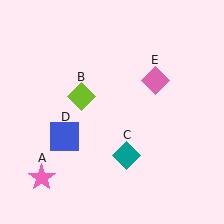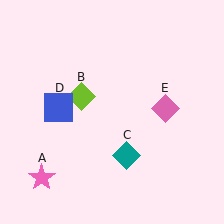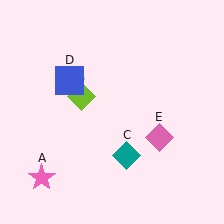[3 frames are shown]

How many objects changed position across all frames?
2 objects changed position: blue square (object D), pink diamond (object E).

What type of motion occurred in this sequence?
The blue square (object D), pink diamond (object E) rotated clockwise around the center of the scene.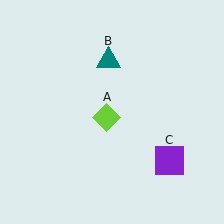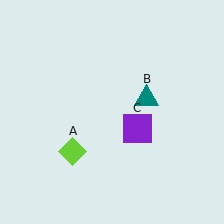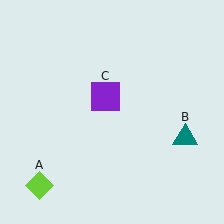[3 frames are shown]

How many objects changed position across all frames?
3 objects changed position: lime diamond (object A), teal triangle (object B), purple square (object C).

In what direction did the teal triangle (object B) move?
The teal triangle (object B) moved down and to the right.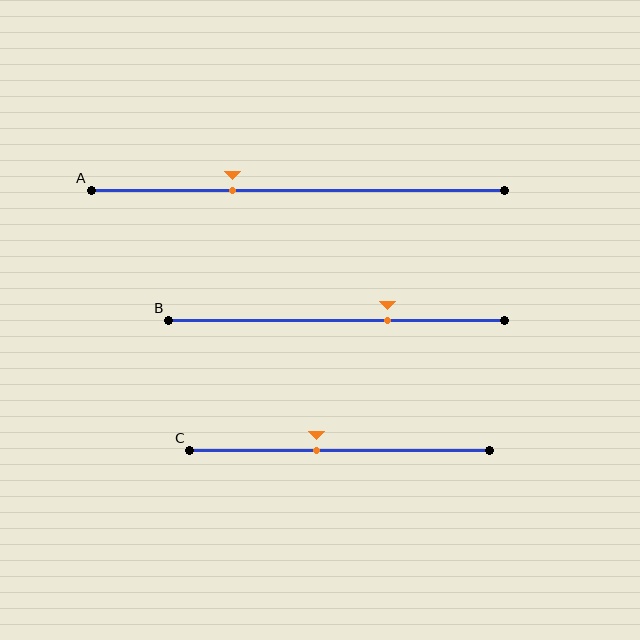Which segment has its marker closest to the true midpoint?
Segment C has its marker closest to the true midpoint.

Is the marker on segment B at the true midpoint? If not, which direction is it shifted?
No, the marker on segment B is shifted to the right by about 15% of the segment length.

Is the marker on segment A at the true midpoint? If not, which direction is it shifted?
No, the marker on segment A is shifted to the left by about 16% of the segment length.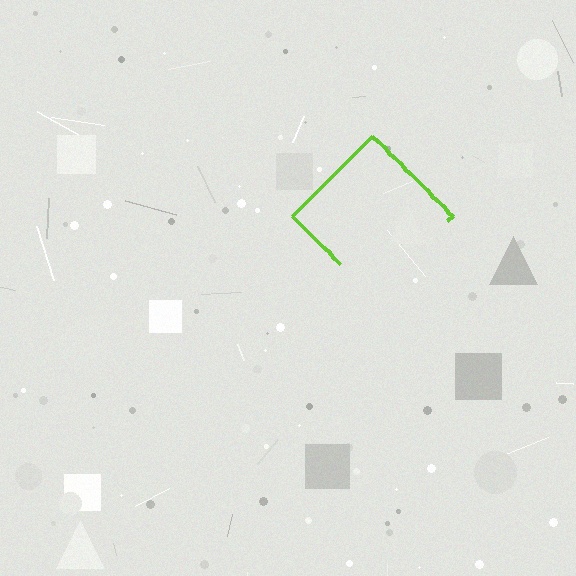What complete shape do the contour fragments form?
The contour fragments form a diamond.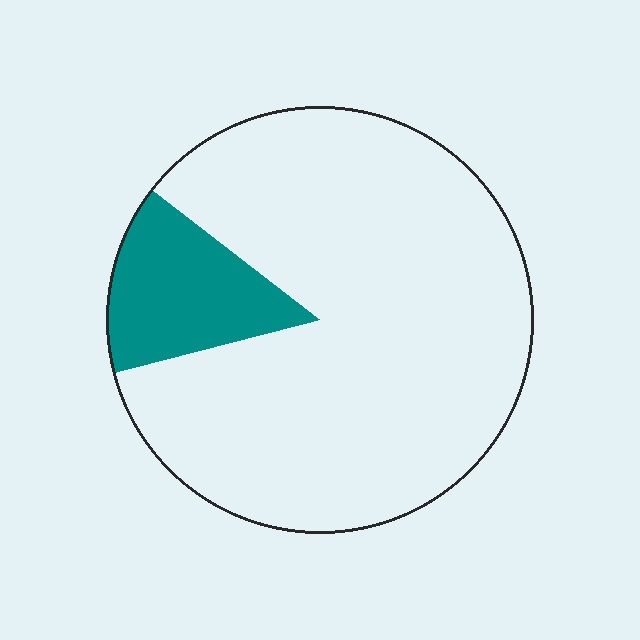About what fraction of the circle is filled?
About one eighth (1/8).